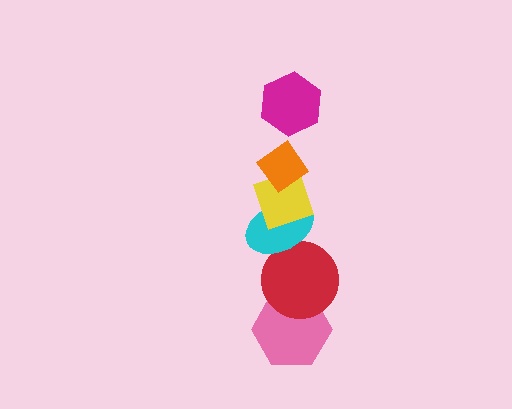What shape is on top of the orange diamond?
The magenta hexagon is on top of the orange diamond.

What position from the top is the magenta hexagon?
The magenta hexagon is 1st from the top.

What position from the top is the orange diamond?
The orange diamond is 2nd from the top.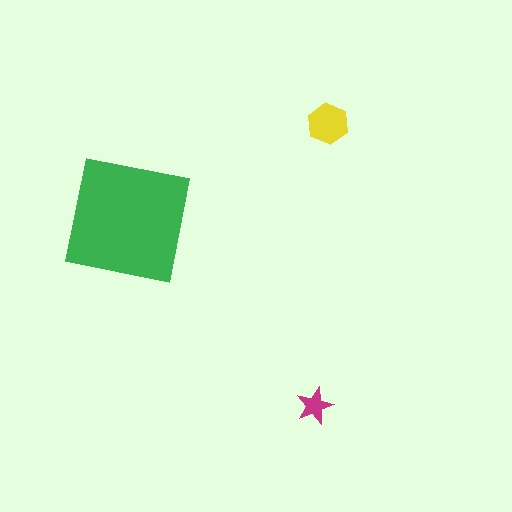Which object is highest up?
The yellow hexagon is topmost.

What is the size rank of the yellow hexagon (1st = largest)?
2nd.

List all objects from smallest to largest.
The magenta star, the yellow hexagon, the green square.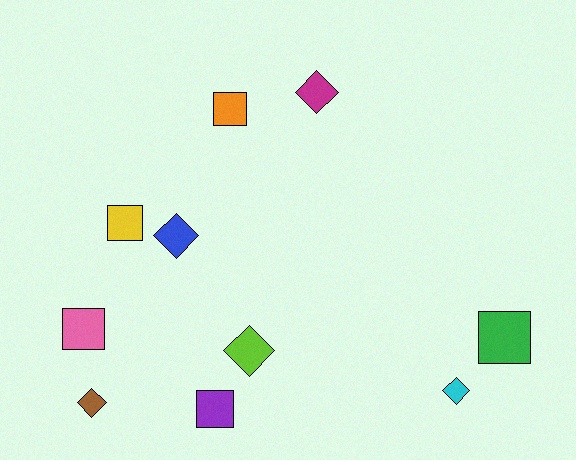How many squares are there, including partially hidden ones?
There are 5 squares.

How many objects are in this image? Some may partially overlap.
There are 10 objects.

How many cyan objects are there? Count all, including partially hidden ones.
There is 1 cyan object.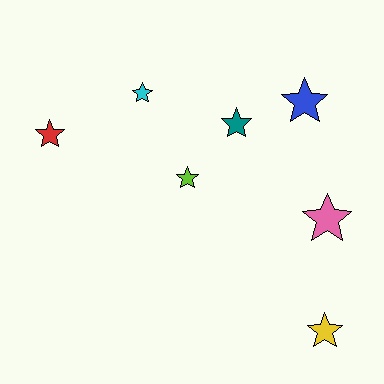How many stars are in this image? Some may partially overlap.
There are 7 stars.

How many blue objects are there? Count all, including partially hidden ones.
There is 1 blue object.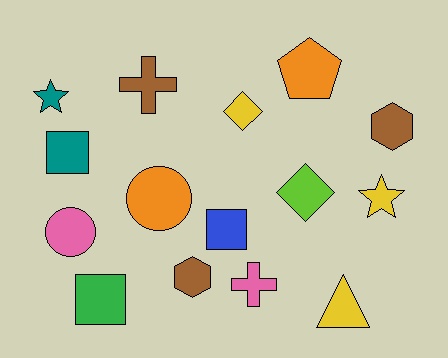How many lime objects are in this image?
There is 1 lime object.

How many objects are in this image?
There are 15 objects.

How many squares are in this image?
There are 3 squares.